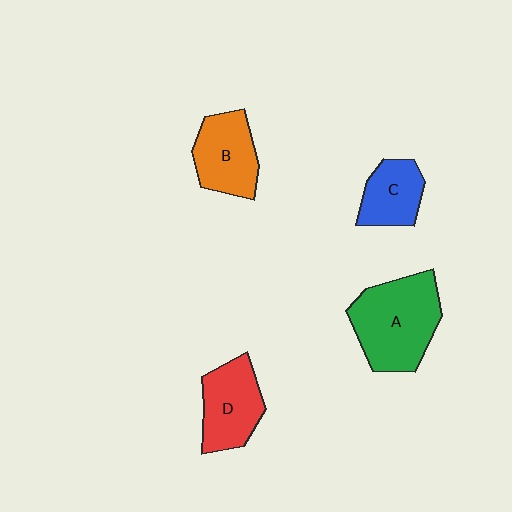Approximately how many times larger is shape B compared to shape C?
Approximately 1.3 times.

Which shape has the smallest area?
Shape C (blue).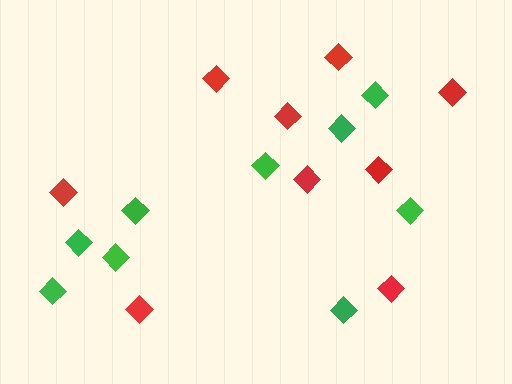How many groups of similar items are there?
There are 2 groups: one group of green diamonds (9) and one group of red diamonds (9).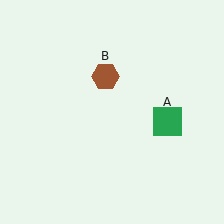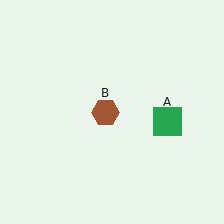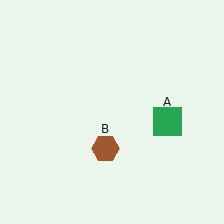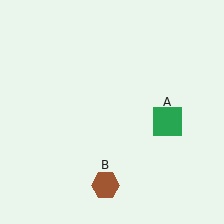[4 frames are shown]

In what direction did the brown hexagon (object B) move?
The brown hexagon (object B) moved down.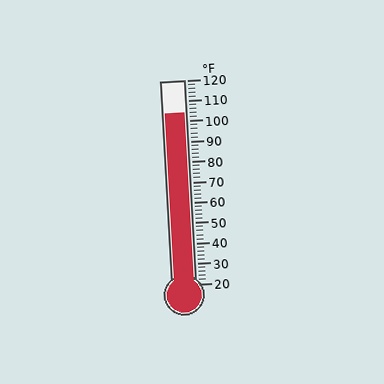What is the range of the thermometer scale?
The thermometer scale ranges from 20°F to 120°F.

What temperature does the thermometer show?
The thermometer shows approximately 104°F.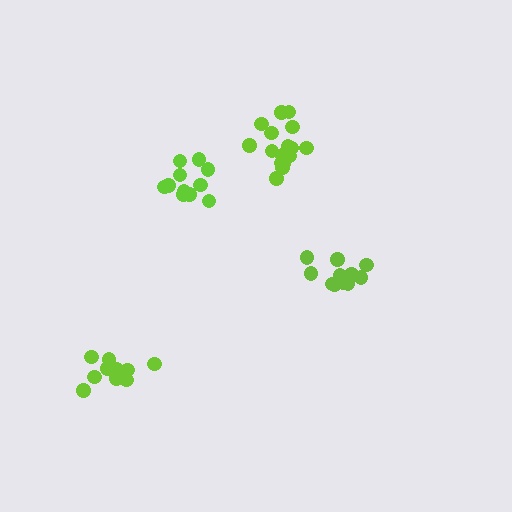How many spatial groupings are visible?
There are 4 spatial groupings.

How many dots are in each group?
Group 1: 16 dots, Group 2: 13 dots, Group 3: 13 dots, Group 4: 11 dots (53 total).